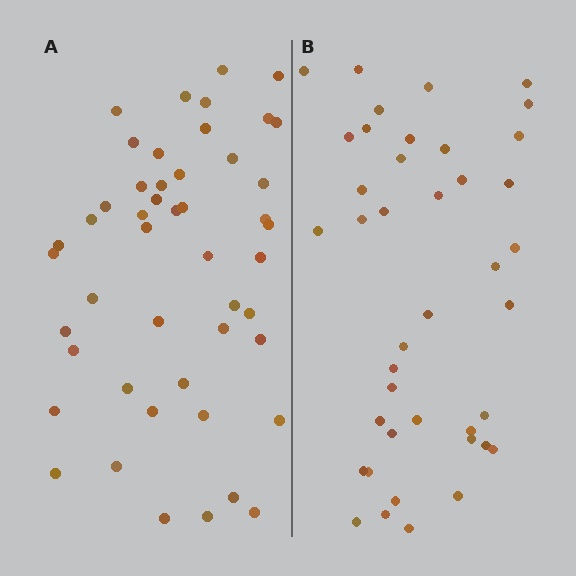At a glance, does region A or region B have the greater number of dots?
Region A (the left region) has more dots.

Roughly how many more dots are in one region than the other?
Region A has roughly 8 or so more dots than region B.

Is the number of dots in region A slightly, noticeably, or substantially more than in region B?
Region A has only slightly more — the two regions are fairly close. The ratio is roughly 1.2 to 1.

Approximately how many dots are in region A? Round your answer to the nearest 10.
About 50 dots. (The exact count is 48, which rounds to 50.)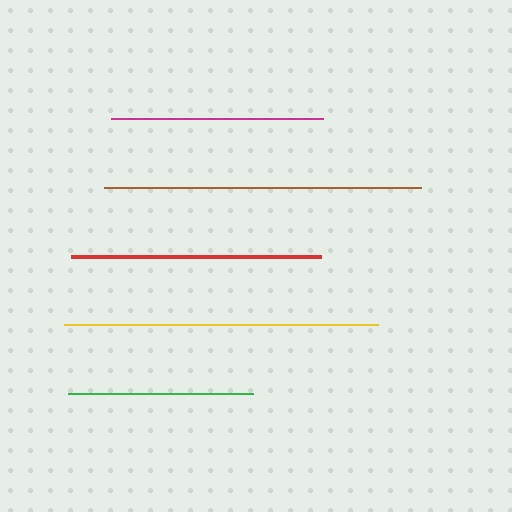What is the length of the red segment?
The red segment is approximately 250 pixels long.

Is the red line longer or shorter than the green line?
The red line is longer than the green line.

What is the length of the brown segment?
The brown segment is approximately 317 pixels long.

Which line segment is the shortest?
The green line is the shortest at approximately 185 pixels.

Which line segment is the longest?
The brown line is the longest at approximately 317 pixels.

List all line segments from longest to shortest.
From longest to shortest: brown, yellow, red, magenta, green.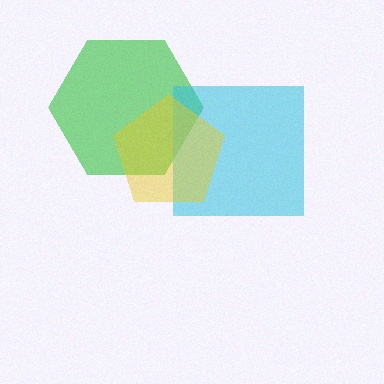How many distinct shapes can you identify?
There are 3 distinct shapes: a green hexagon, a cyan square, a yellow pentagon.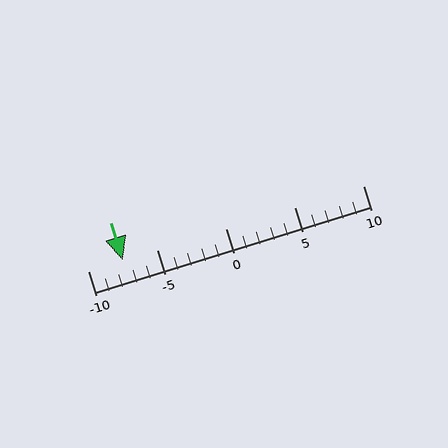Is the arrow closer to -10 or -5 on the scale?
The arrow is closer to -5.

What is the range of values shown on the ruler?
The ruler shows values from -10 to 10.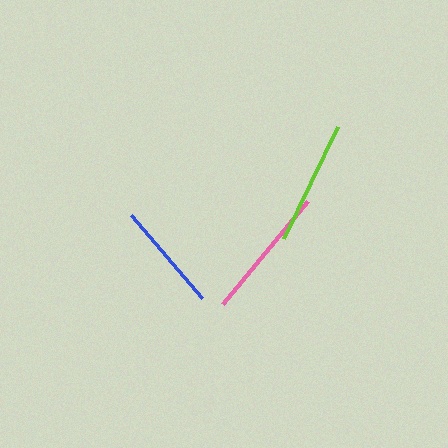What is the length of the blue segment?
The blue segment is approximately 109 pixels long.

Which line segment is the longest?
The pink line is the longest at approximately 133 pixels.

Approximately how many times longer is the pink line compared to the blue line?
The pink line is approximately 1.2 times the length of the blue line.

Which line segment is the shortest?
The blue line is the shortest at approximately 109 pixels.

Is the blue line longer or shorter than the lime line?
The lime line is longer than the blue line.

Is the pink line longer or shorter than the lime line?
The pink line is longer than the lime line.